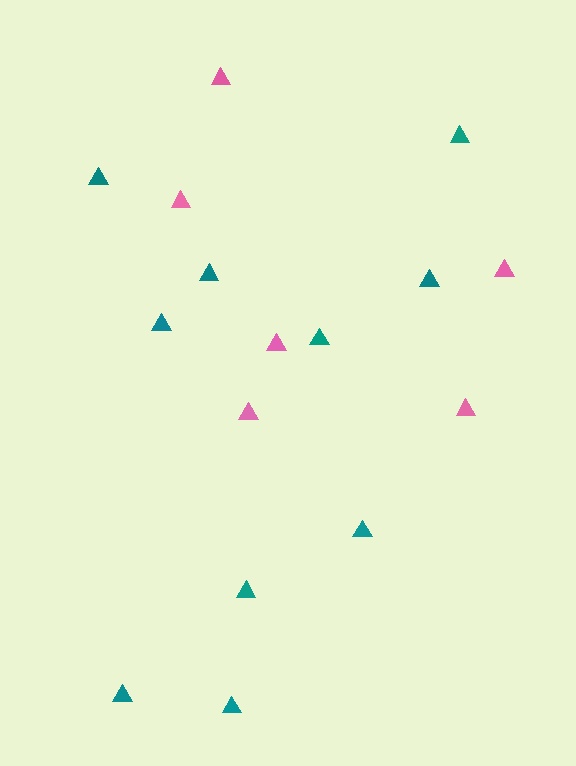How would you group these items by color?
There are 2 groups: one group of teal triangles (10) and one group of pink triangles (6).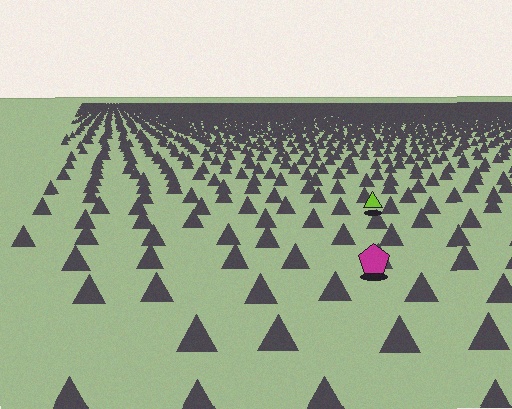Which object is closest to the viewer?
The magenta pentagon is closest. The texture marks near it are larger and more spread out.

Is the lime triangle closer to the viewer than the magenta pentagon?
No. The magenta pentagon is closer — you can tell from the texture gradient: the ground texture is coarser near it.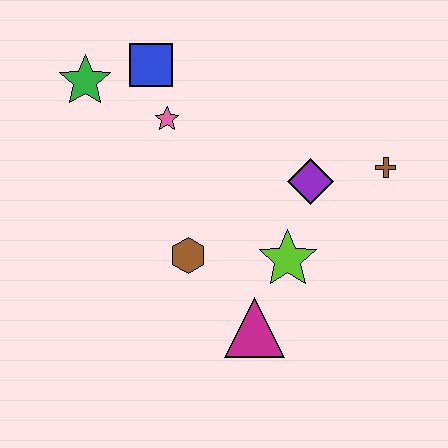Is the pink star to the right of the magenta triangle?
No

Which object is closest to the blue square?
The pink star is closest to the blue square.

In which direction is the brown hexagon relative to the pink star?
The brown hexagon is below the pink star.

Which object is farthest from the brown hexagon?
The brown cross is farthest from the brown hexagon.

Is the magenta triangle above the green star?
No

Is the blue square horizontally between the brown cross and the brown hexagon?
No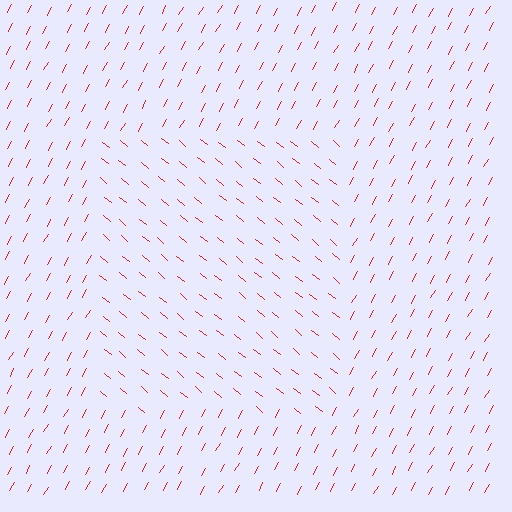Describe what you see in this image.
The image is filled with small red line segments. A rectangle region in the image has lines oriented differently from the surrounding lines, creating a visible texture boundary.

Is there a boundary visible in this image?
Yes, there is a texture boundary formed by a change in line orientation.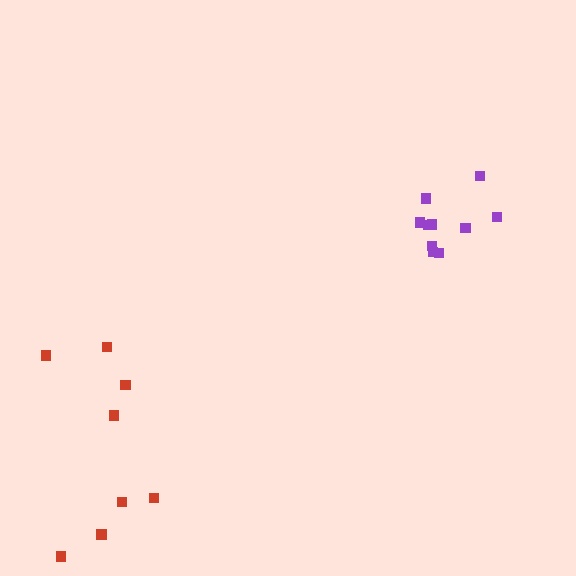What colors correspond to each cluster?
The clusters are colored: purple, red.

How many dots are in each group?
Group 1: 10 dots, Group 2: 8 dots (18 total).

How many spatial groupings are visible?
There are 2 spatial groupings.